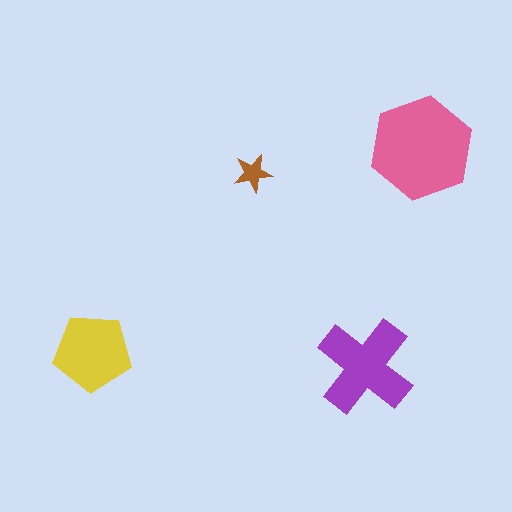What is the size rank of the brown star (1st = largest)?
4th.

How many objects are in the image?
There are 4 objects in the image.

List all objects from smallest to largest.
The brown star, the yellow pentagon, the purple cross, the pink hexagon.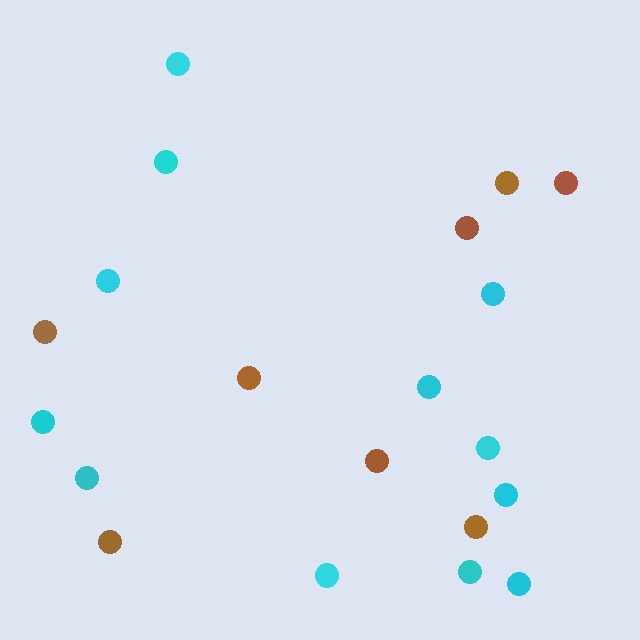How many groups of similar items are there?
There are 2 groups: one group of brown circles (8) and one group of cyan circles (12).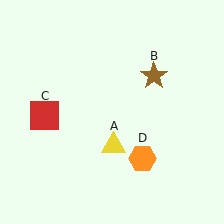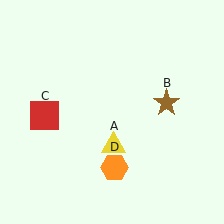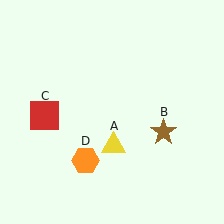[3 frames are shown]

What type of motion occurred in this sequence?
The brown star (object B), orange hexagon (object D) rotated clockwise around the center of the scene.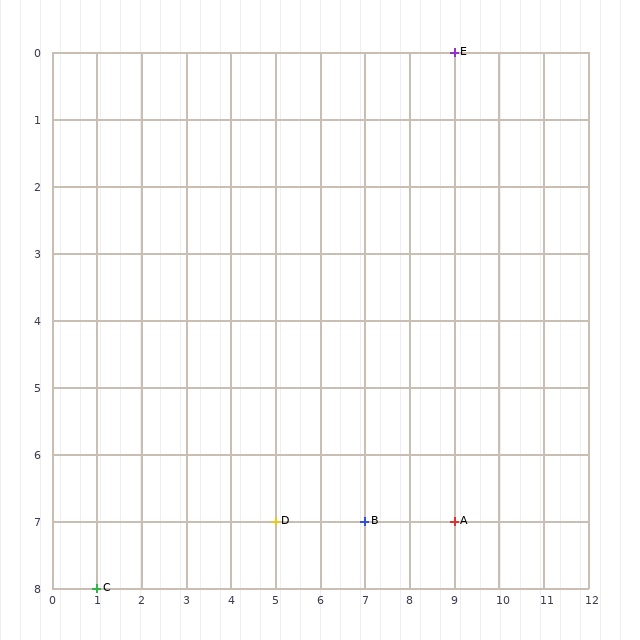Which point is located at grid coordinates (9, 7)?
Point A is at (9, 7).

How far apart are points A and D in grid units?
Points A and D are 4 columns apart.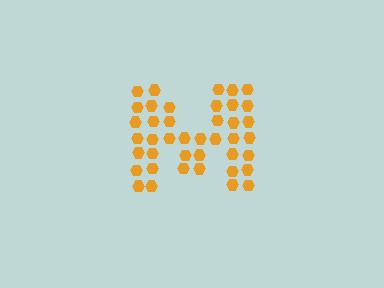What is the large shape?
The large shape is the letter M.